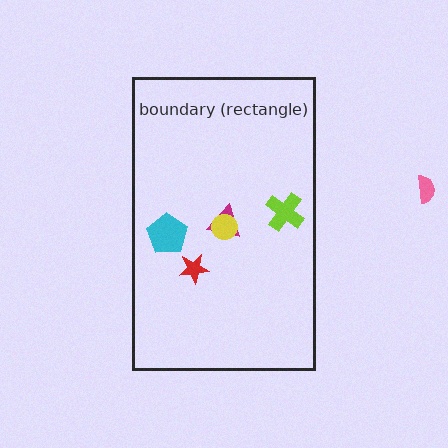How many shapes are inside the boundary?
5 inside, 1 outside.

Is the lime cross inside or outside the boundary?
Inside.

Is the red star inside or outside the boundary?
Inside.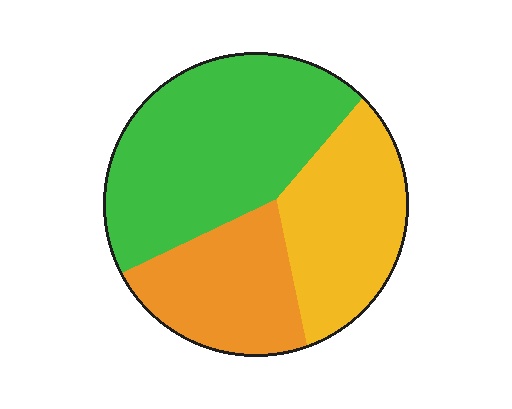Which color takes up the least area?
Orange, at roughly 25%.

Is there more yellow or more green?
Green.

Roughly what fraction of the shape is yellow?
Yellow covers 29% of the shape.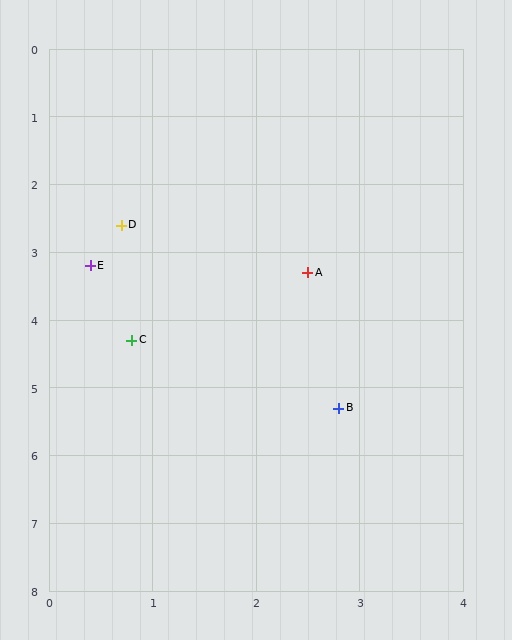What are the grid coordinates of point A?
Point A is at approximately (2.5, 3.3).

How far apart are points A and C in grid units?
Points A and C are about 2.0 grid units apart.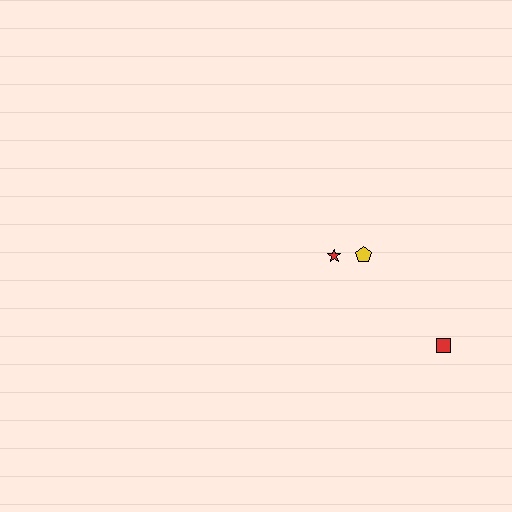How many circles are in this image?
There are no circles.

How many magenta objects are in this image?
There are no magenta objects.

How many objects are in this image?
There are 3 objects.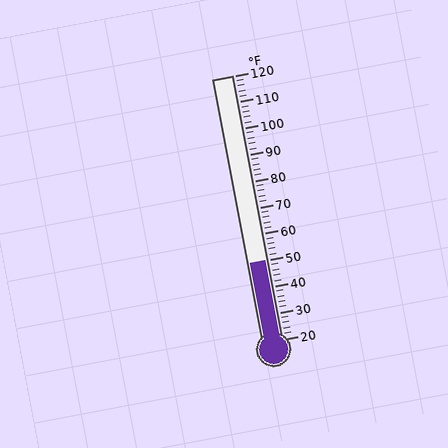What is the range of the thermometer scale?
The thermometer scale ranges from 20°F to 120°F.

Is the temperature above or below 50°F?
The temperature is at 50°F.